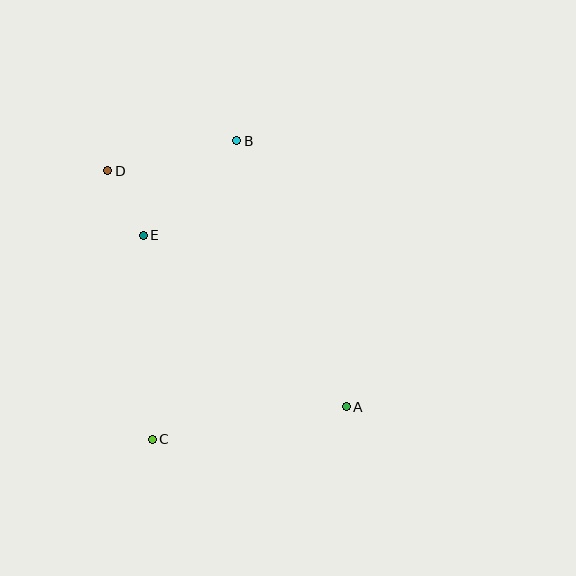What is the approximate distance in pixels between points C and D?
The distance between C and D is approximately 272 pixels.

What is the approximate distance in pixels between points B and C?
The distance between B and C is approximately 310 pixels.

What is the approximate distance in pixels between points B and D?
The distance between B and D is approximately 133 pixels.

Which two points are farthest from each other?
Points A and D are farthest from each other.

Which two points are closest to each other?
Points D and E are closest to each other.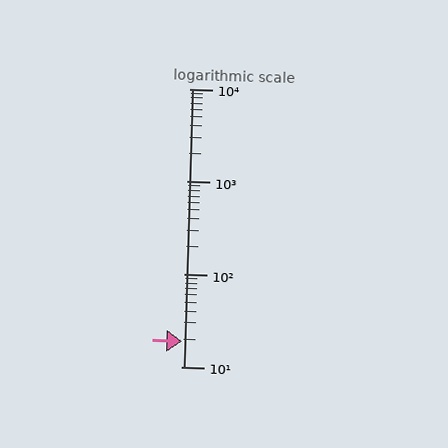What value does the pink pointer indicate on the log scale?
The pointer indicates approximately 19.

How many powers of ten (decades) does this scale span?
The scale spans 3 decades, from 10 to 10000.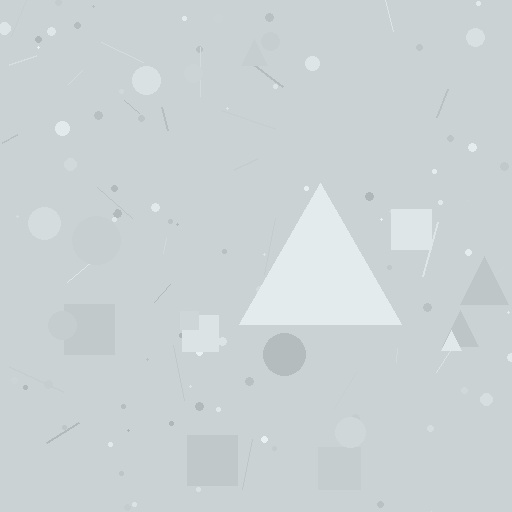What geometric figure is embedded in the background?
A triangle is embedded in the background.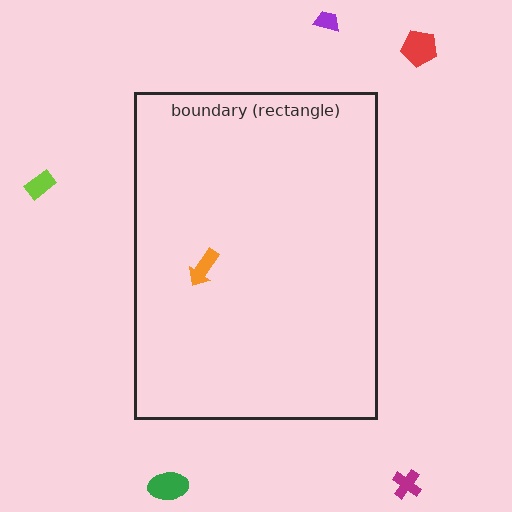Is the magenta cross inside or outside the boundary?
Outside.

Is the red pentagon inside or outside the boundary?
Outside.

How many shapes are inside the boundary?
1 inside, 5 outside.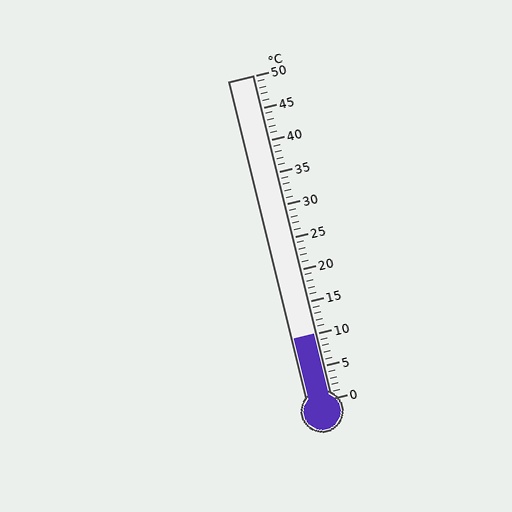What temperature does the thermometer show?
The thermometer shows approximately 10°C.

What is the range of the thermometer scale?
The thermometer scale ranges from 0°C to 50°C.